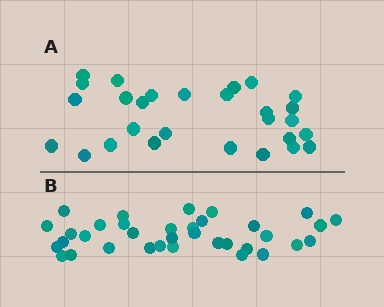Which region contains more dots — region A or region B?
Region B (the bottom region) has more dots.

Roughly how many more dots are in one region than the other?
Region B has roughly 8 or so more dots than region A.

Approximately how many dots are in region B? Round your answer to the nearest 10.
About 40 dots. (The exact count is 35, which rounds to 40.)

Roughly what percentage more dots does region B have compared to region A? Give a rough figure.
About 25% more.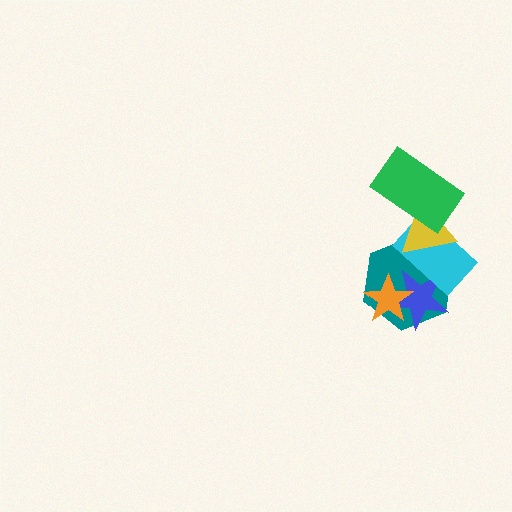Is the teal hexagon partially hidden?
Yes, it is partially covered by another shape.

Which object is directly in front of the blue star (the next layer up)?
The orange star is directly in front of the blue star.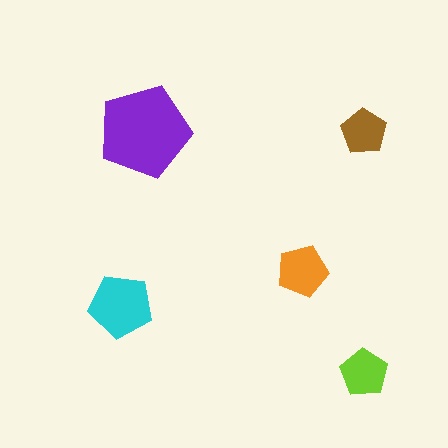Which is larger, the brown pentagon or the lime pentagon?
The lime one.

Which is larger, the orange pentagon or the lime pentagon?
The orange one.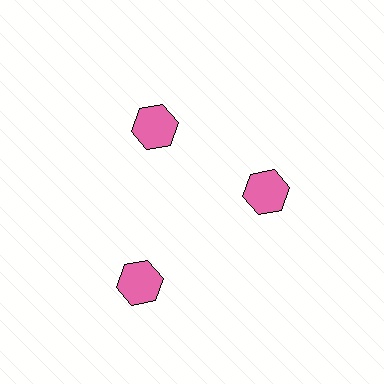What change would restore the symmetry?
The symmetry would be restored by moving it inward, back onto the ring so that all 3 hexagons sit at equal angles and equal distance from the center.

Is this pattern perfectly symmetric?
No. The 3 pink hexagons are arranged in a ring, but one element near the 7 o'clock position is pushed outward from the center, breaking the 3-fold rotational symmetry.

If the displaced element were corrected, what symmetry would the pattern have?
It would have 3-fold rotational symmetry — the pattern would map onto itself every 120 degrees.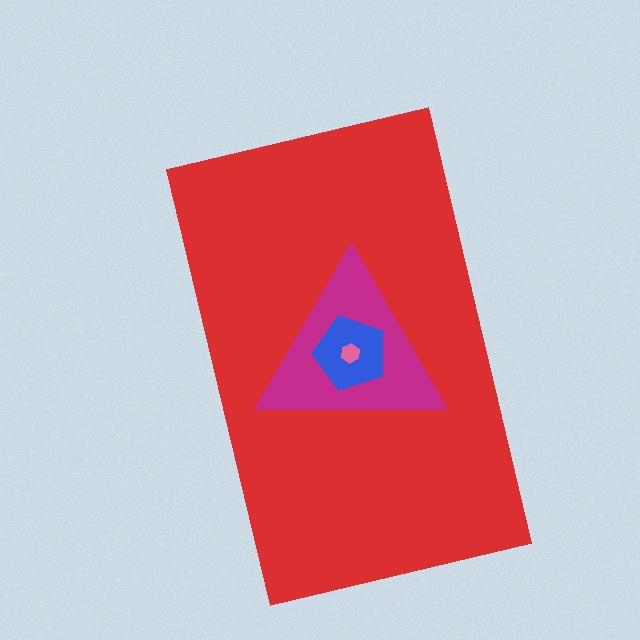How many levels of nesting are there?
4.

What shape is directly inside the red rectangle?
The magenta triangle.